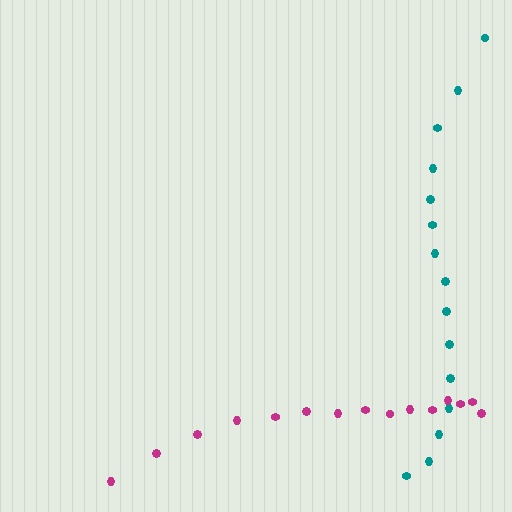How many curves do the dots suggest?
There are 2 distinct paths.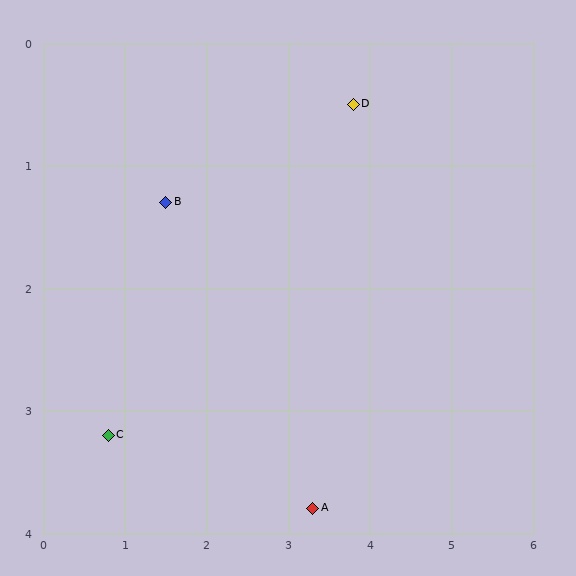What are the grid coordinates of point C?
Point C is at approximately (0.8, 3.2).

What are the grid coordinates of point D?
Point D is at approximately (3.8, 0.5).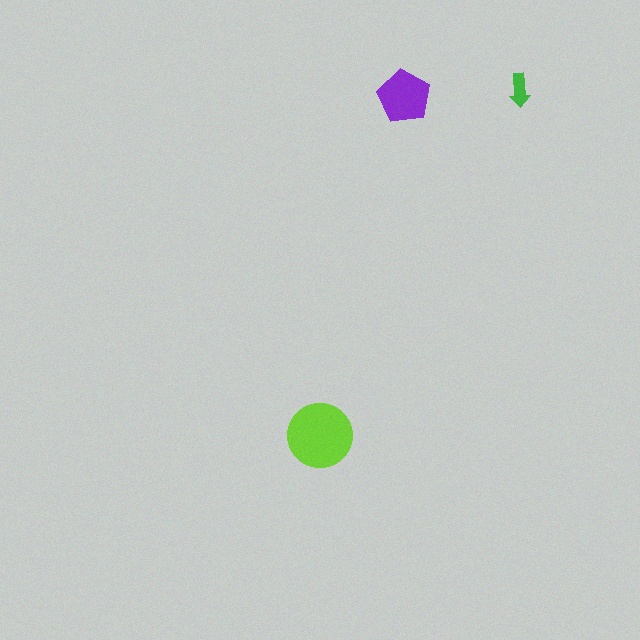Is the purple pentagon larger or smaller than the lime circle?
Smaller.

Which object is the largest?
The lime circle.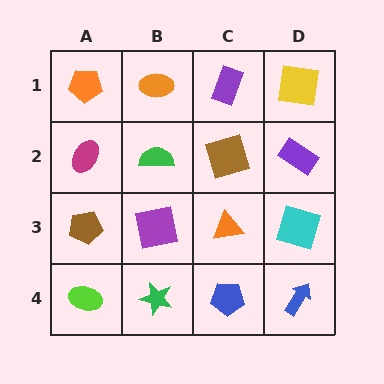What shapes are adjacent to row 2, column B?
An orange ellipse (row 1, column B), a purple square (row 3, column B), a magenta ellipse (row 2, column A), a brown square (row 2, column C).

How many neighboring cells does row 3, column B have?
4.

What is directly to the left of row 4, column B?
A lime ellipse.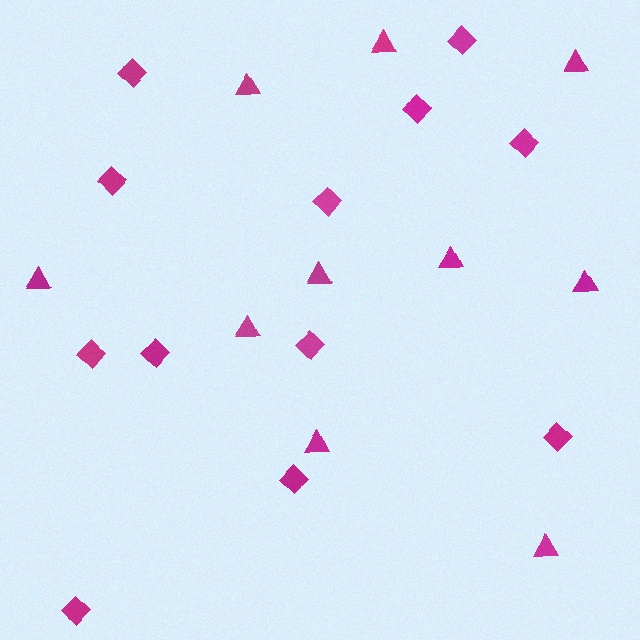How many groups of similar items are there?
There are 2 groups: one group of diamonds (12) and one group of triangles (10).